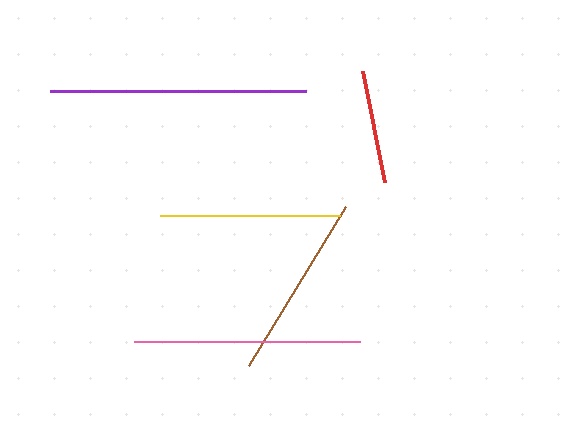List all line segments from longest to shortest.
From longest to shortest: purple, pink, brown, yellow, red.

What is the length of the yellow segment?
The yellow segment is approximately 180 pixels long.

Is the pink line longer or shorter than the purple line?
The purple line is longer than the pink line.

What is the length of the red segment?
The red segment is approximately 113 pixels long.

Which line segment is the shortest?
The red line is the shortest at approximately 113 pixels.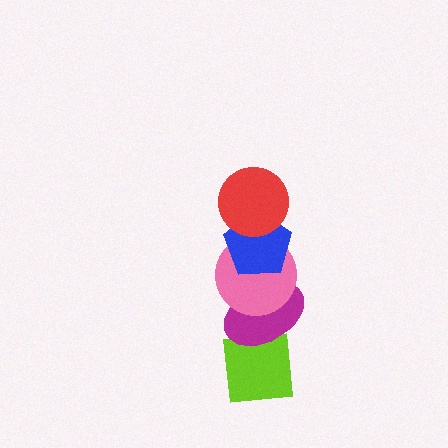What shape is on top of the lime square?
The magenta ellipse is on top of the lime square.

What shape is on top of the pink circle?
The blue pentagon is on top of the pink circle.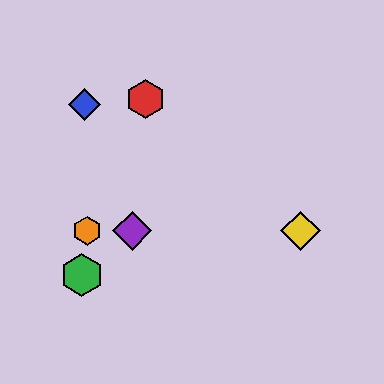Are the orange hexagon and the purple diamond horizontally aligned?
Yes, both are at y≈231.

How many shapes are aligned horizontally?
3 shapes (the yellow diamond, the purple diamond, the orange hexagon) are aligned horizontally.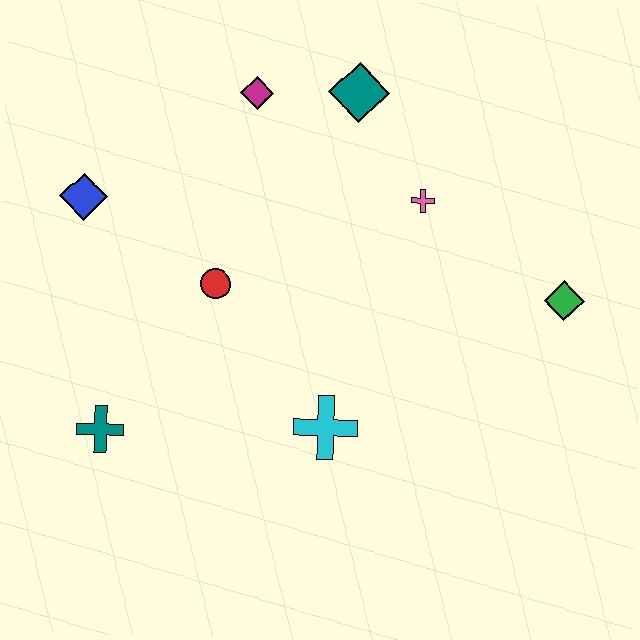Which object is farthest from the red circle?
The green diamond is farthest from the red circle.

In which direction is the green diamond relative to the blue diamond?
The green diamond is to the right of the blue diamond.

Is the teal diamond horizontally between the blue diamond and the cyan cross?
No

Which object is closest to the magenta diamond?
The teal diamond is closest to the magenta diamond.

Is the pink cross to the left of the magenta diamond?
No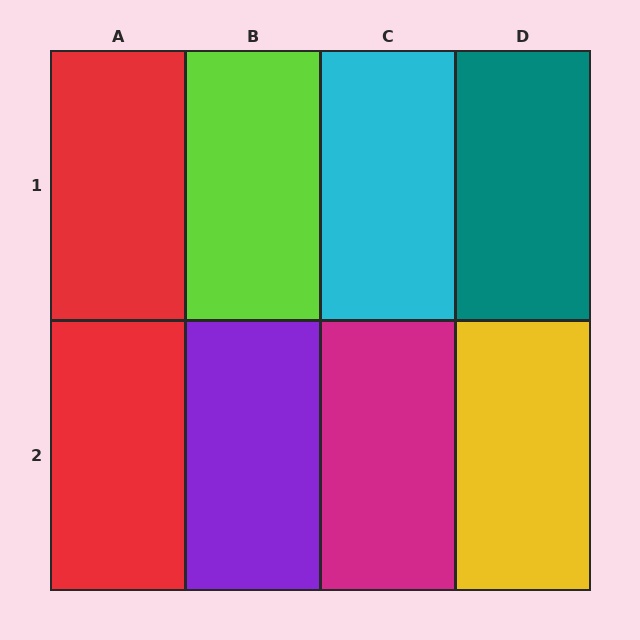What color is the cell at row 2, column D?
Yellow.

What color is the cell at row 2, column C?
Magenta.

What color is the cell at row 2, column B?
Purple.